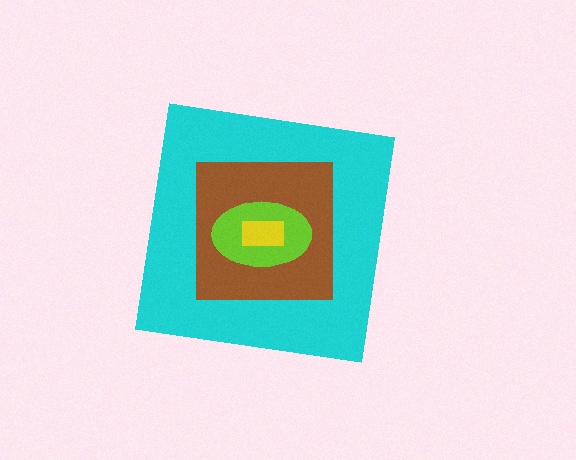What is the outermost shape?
The cyan square.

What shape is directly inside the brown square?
The lime ellipse.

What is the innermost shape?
The yellow rectangle.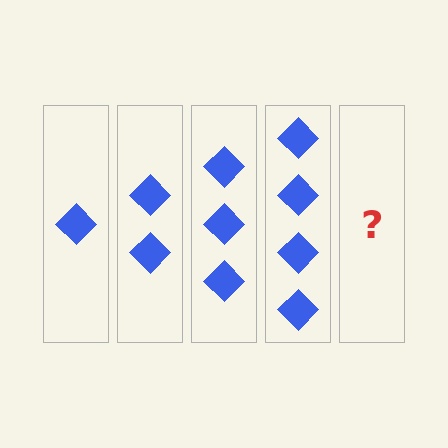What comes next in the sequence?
The next element should be 5 diamonds.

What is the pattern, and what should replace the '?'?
The pattern is that each step adds one more diamond. The '?' should be 5 diamonds.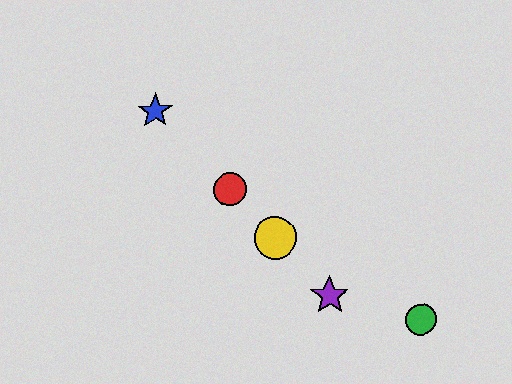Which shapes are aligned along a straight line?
The red circle, the blue star, the yellow circle, the purple star are aligned along a straight line.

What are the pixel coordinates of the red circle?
The red circle is at (230, 190).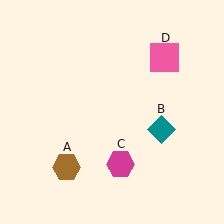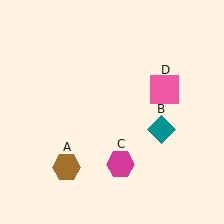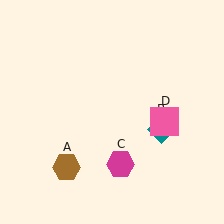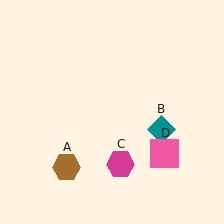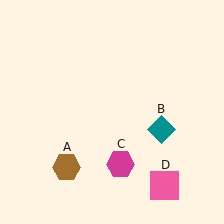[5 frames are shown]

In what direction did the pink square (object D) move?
The pink square (object D) moved down.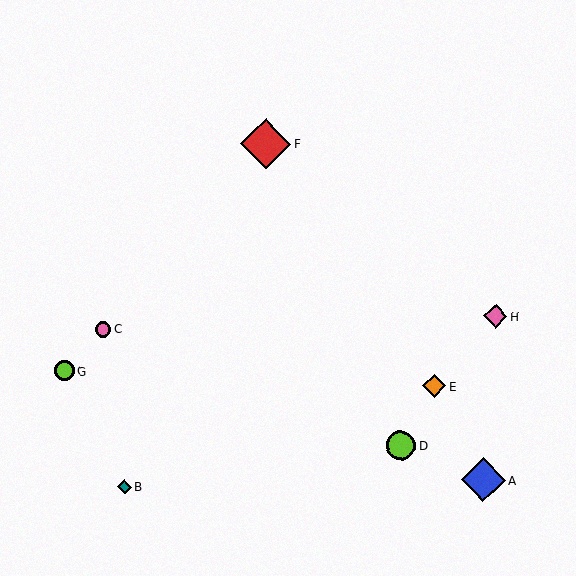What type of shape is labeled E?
Shape E is an orange diamond.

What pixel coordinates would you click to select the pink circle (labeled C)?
Click at (103, 329) to select the pink circle C.